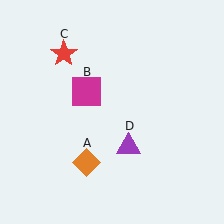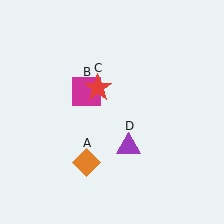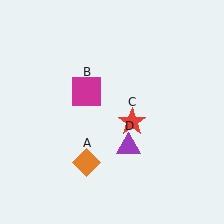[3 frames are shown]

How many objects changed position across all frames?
1 object changed position: red star (object C).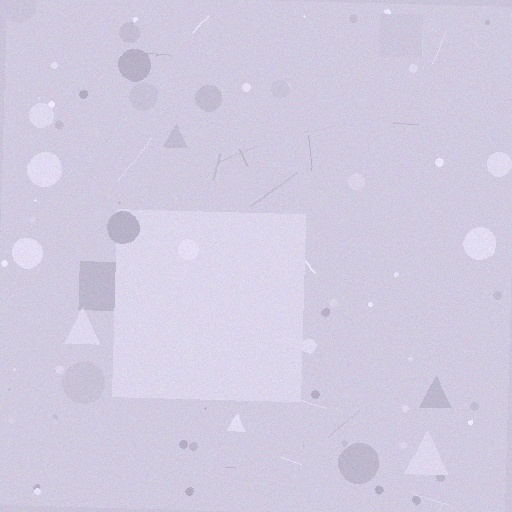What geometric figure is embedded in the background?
A square is embedded in the background.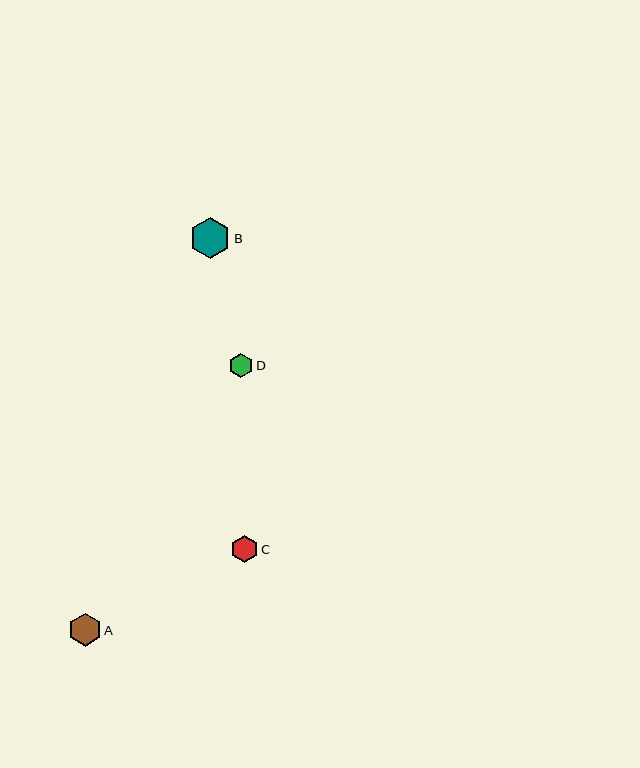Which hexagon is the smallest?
Hexagon D is the smallest with a size of approximately 24 pixels.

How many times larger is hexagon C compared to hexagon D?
Hexagon C is approximately 1.2 times the size of hexagon D.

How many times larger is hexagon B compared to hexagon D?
Hexagon B is approximately 1.7 times the size of hexagon D.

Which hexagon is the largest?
Hexagon B is the largest with a size of approximately 41 pixels.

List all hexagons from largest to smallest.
From largest to smallest: B, A, C, D.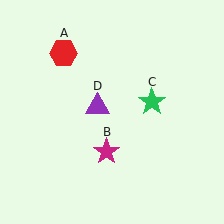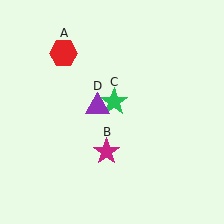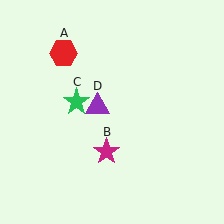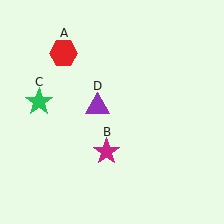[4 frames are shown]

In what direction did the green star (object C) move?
The green star (object C) moved left.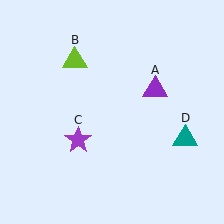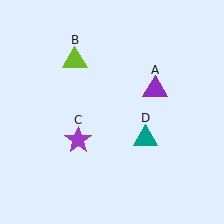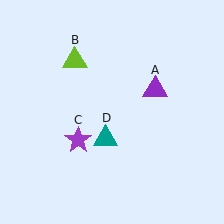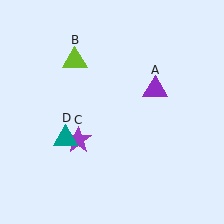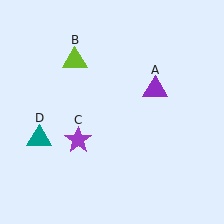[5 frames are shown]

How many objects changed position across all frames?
1 object changed position: teal triangle (object D).